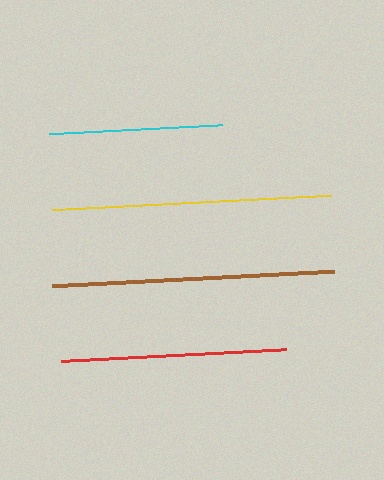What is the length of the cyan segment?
The cyan segment is approximately 173 pixels long.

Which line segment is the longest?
The brown line is the longest at approximately 282 pixels.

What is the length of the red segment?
The red segment is approximately 224 pixels long.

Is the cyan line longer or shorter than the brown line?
The brown line is longer than the cyan line.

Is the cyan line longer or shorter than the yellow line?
The yellow line is longer than the cyan line.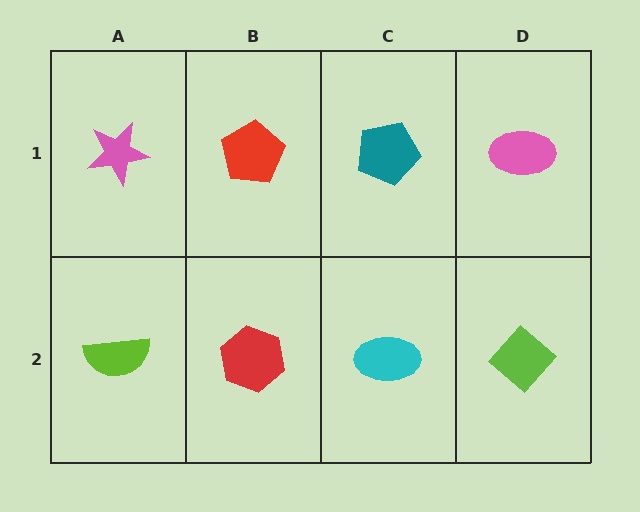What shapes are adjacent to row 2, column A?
A pink star (row 1, column A), a red hexagon (row 2, column B).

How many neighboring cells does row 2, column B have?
3.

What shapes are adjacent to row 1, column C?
A cyan ellipse (row 2, column C), a red pentagon (row 1, column B), a pink ellipse (row 1, column D).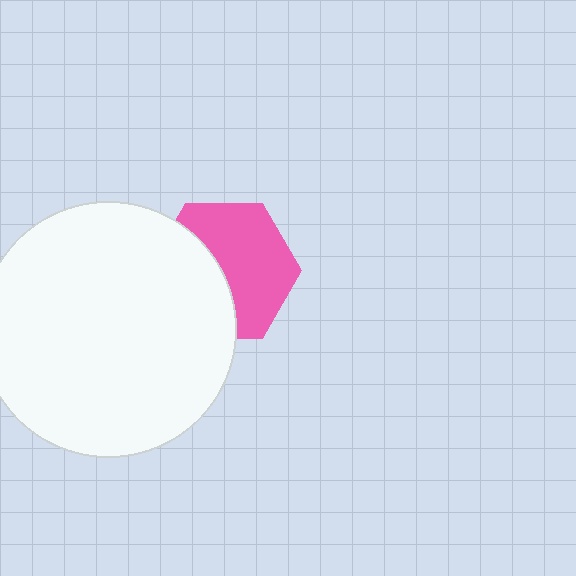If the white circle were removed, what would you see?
You would see the complete pink hexagon.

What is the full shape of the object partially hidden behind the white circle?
The partially hidden object is a pink hexagon.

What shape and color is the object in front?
The object in front is a white circle.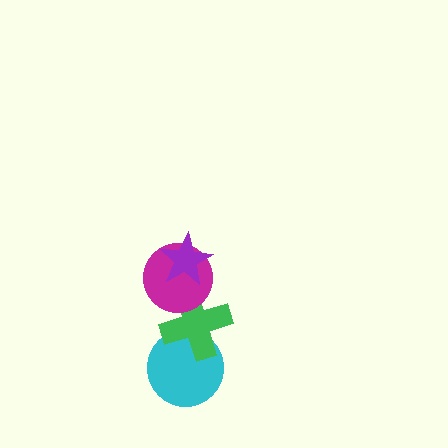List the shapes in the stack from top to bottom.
From top to bottom: the purple star, the magenta circle, the green cross, the cyan circle.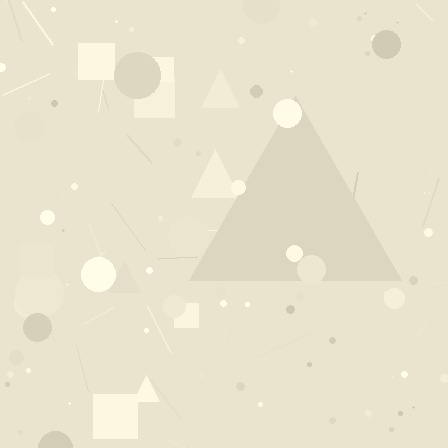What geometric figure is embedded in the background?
A triangle is embedded in the background.